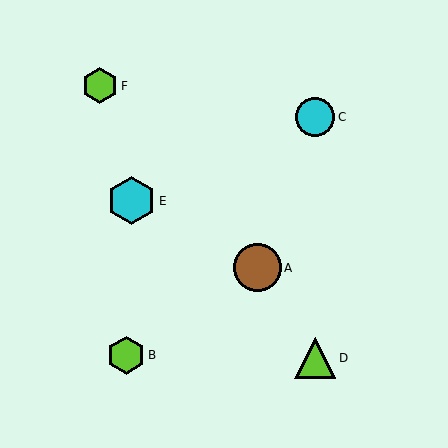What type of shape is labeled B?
Shape B is a lime hexagon.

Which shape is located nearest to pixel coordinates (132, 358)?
The lime hexagon (labeled B) at (126, 355) is nearest to that location.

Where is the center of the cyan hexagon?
The center of the cyan hexagon is at (132, 201).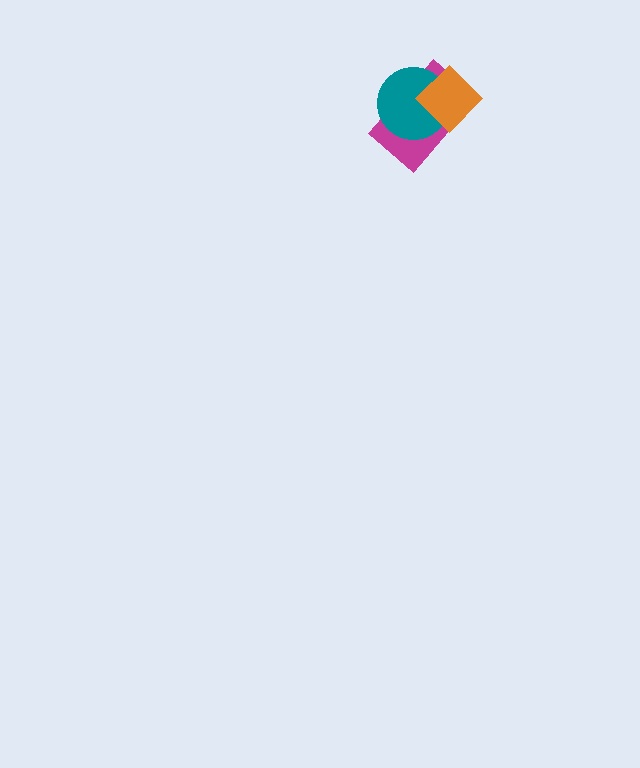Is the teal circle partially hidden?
Yes, it is partially covered by another shape.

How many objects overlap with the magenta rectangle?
2 objects overlap with the magenta rectangle.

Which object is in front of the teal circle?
The orange diamond is in front of the teal circle.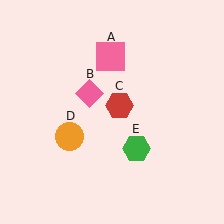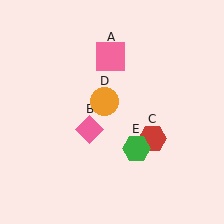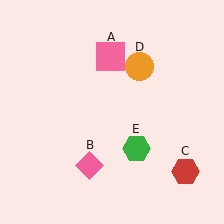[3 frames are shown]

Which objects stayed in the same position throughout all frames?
Pink square (object A) and green hexagon (object E) remained stationary.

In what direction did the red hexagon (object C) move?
The red hexagon (object C) moved down and to the right.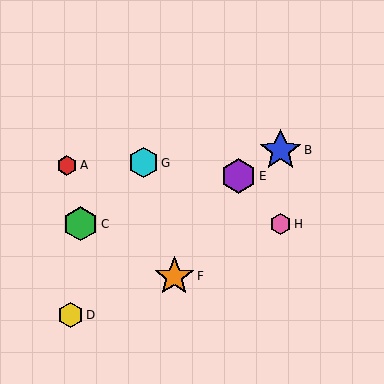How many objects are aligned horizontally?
2 objects (C, H) are aligned horizontally.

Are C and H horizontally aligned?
Yes, both are at y≈224.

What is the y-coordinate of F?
Object F is at y≈276.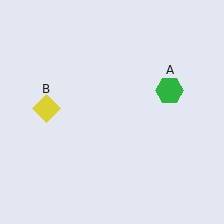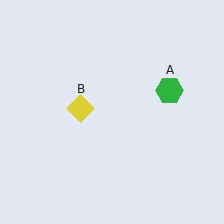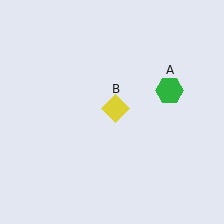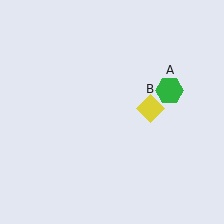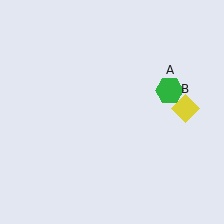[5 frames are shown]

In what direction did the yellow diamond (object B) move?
The yellow diamond (object B) moved right.